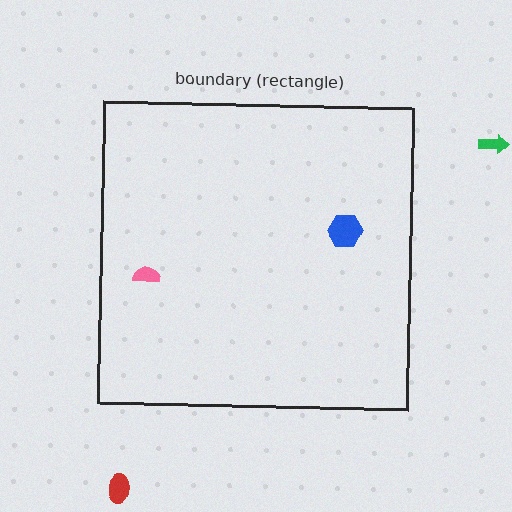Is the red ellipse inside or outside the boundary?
Outside.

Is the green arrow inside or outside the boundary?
Outside.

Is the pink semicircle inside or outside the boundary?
Inside.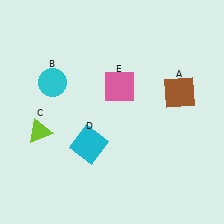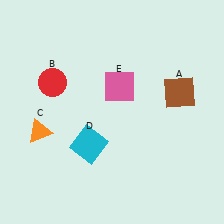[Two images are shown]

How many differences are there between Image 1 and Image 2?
There are 2 differences between the two images.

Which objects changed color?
B changed from cyan to red. C changed from lime to orange.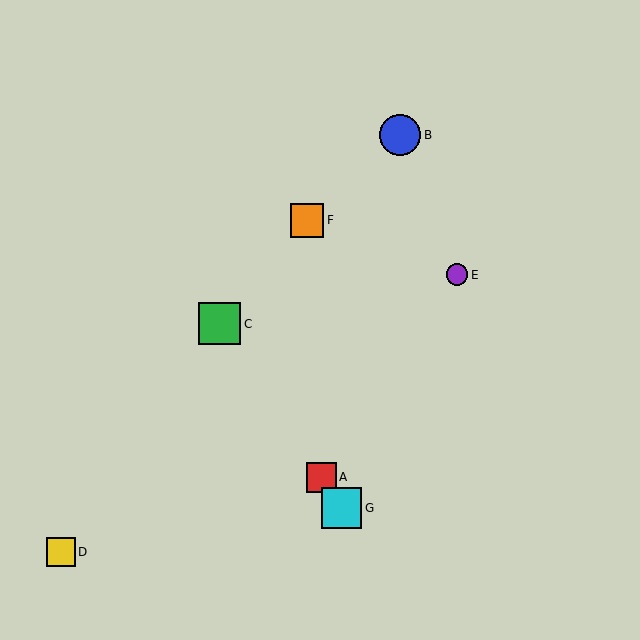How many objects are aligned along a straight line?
3 objects (A, C, G) are aligned along a straight line.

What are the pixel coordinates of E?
Object E is at (457, 275).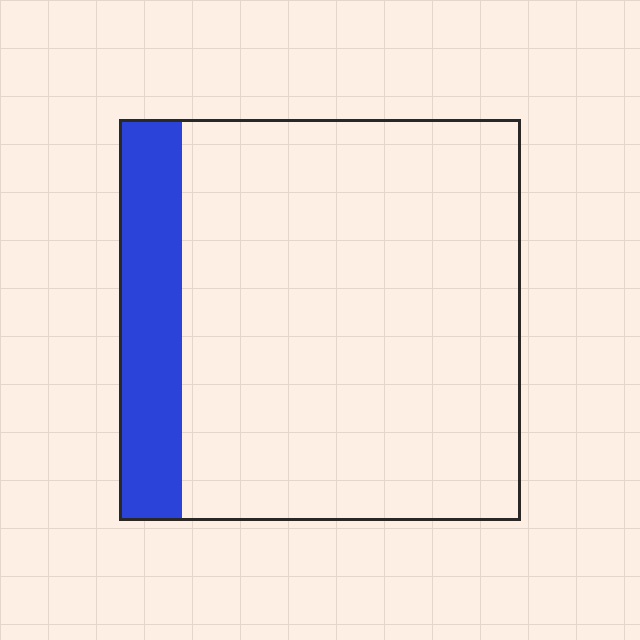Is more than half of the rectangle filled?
No.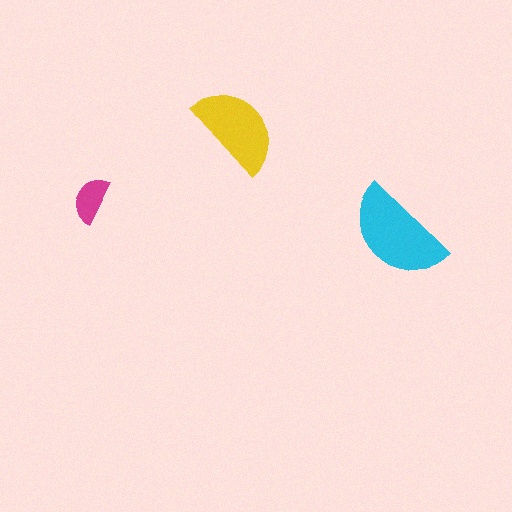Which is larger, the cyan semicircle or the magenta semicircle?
The cyan one.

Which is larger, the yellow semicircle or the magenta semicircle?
The yellow one.